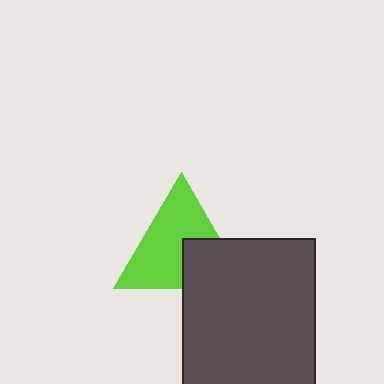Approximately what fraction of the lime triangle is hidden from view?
Roughly 34% of the lime triangle is hidden behind the dark gray rectangle.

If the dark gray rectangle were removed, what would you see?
You would see the complete lime triangle.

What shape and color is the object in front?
The object in front is a dark gray rectangle.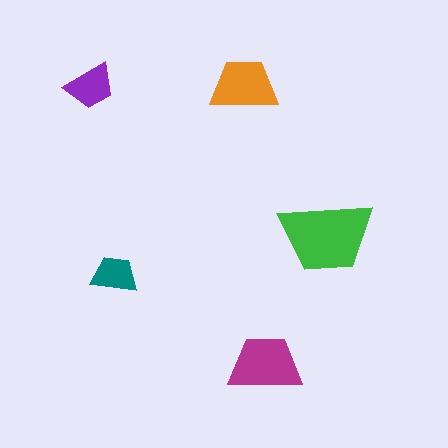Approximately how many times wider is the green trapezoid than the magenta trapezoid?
About 1.5 times wider.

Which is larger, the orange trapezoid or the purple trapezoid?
The orange one.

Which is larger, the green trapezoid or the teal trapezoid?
The green one.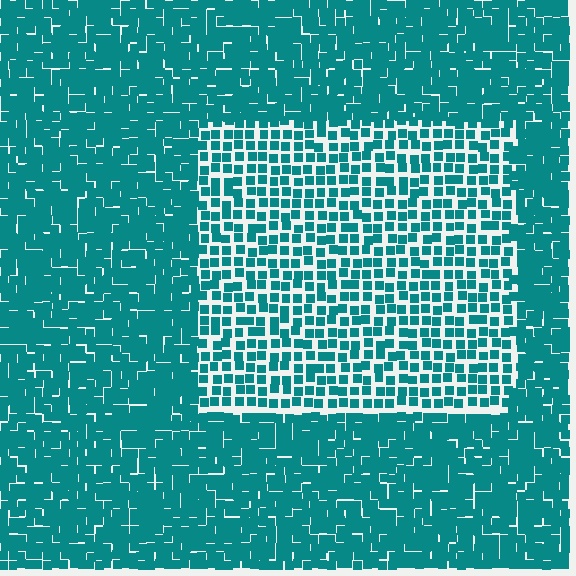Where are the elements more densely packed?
The elements are more densely packed outside the rectangle boundary.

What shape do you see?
I see a rectangle.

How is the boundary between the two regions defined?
The boundary is defined by a change in element density (approximately 1.8x ratio). All elements are the same color, size, and shape.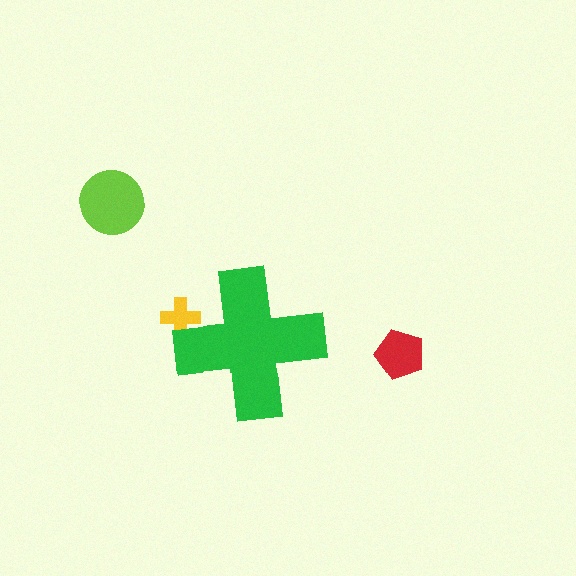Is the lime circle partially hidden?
No, the lime circle is fully visible.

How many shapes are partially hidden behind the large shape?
1 shape is partially hidden.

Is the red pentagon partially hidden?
No, the red pentagon is fully visible.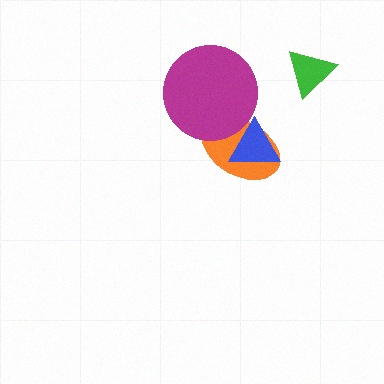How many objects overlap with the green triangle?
0 objects overlap with the green triangle.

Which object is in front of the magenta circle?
The blue triangle is in front of the magenta circle.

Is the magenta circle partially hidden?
Yes, it is partially covered by another shape.